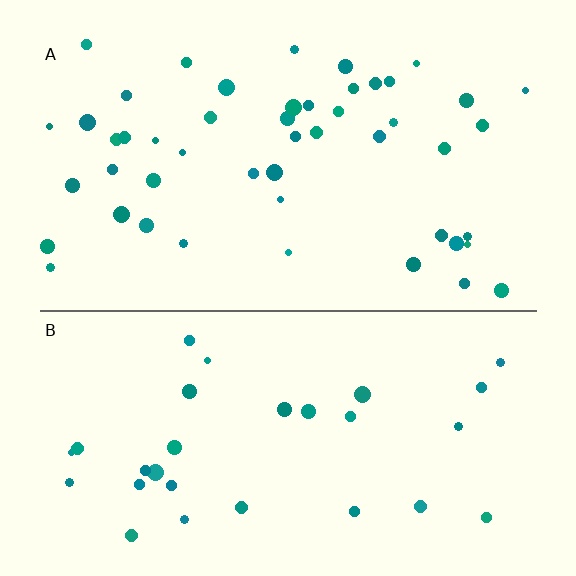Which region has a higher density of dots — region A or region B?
A (the top).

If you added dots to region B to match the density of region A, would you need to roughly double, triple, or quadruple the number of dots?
Approximately double.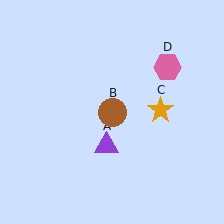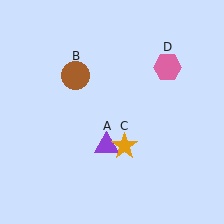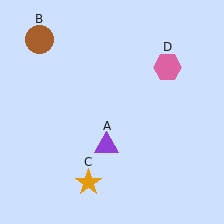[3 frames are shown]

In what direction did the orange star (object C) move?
The orange star (object C) moved down and to the left.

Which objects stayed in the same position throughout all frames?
Purple triangle (object A) and pink hexagon (object D) remained stationary.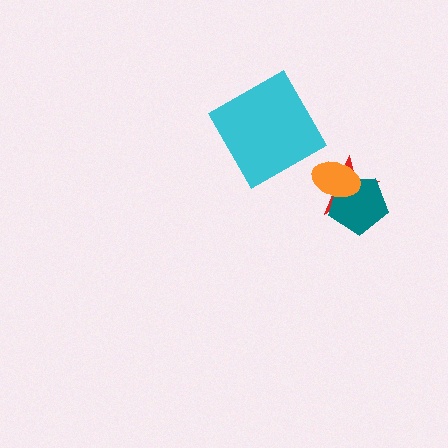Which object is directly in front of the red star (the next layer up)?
The teal pentagon is directly in front of the red star.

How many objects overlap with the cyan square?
0 objects overlap with the cyan square.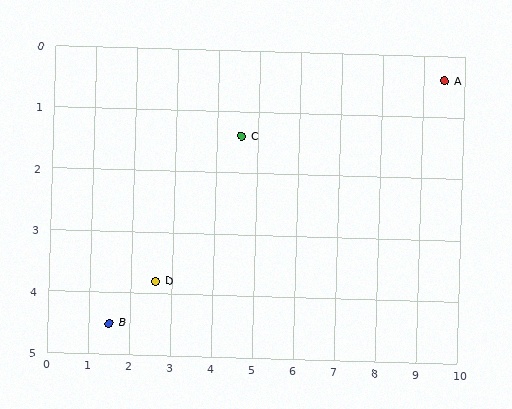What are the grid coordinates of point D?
Point D is at approximately (2.6, 3.8).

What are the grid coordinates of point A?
Point A is at approximately (9.5, 0.4).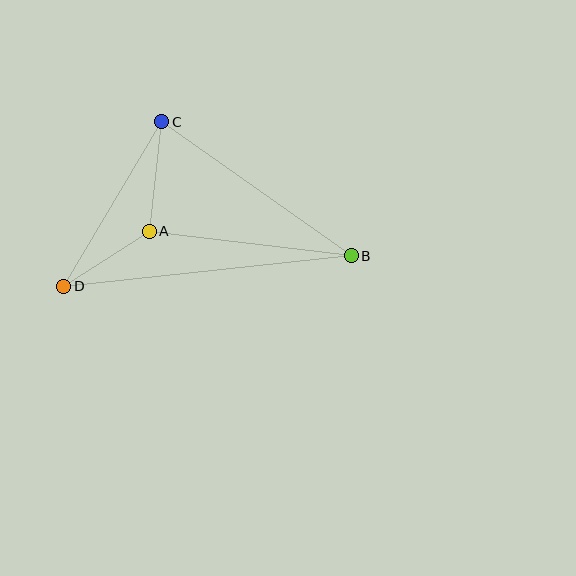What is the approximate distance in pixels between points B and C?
The distance between B and C is approximately 232 pixels.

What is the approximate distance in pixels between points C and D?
The distance between C and D is approximately 191 pixels.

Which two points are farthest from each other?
Points B and D are farthest from each other.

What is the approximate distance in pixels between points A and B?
The distance between A and B is approximately 204 pixels.